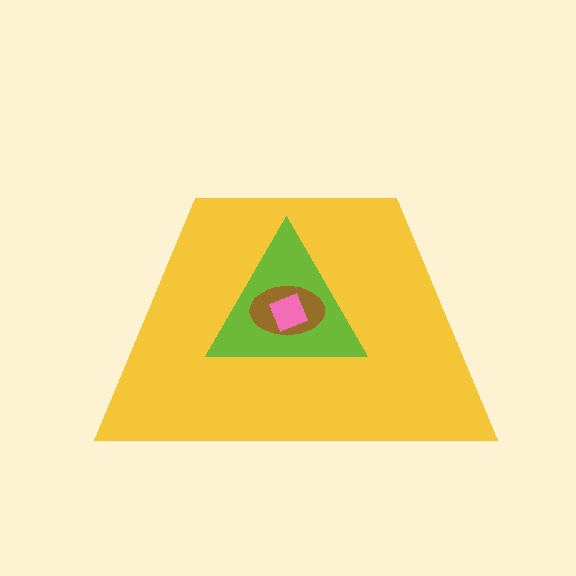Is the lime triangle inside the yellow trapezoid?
Yes.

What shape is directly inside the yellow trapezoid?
The lime triangle.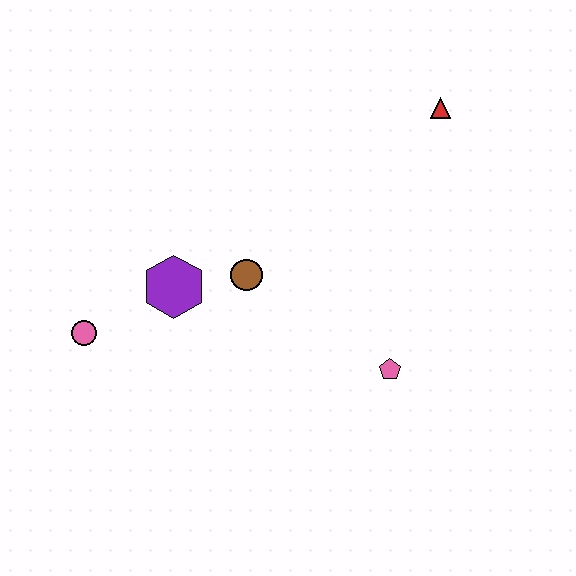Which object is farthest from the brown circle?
The red triangle is farthest from the brown circle.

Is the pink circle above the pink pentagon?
Yes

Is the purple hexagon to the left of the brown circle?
Yes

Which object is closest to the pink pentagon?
The brown circle is closest to the pink pentagon.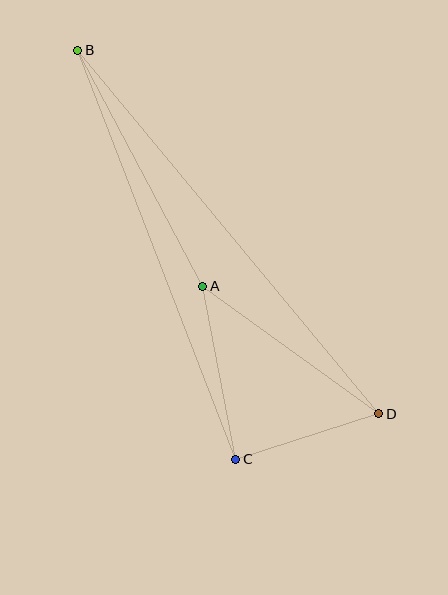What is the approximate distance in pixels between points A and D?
The distance between A and D is approximately 217 pixels.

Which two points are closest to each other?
Points C and D are closest to each other.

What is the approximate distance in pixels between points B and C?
The distance between B and C is approximately 439 pixels.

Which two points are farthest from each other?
Points B and D are farthest from each other.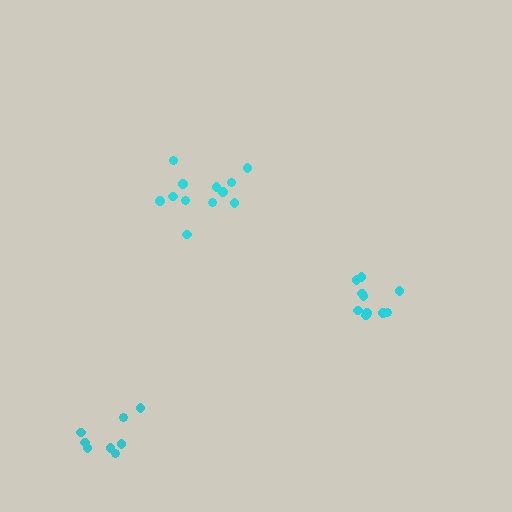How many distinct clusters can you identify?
There are 3 distinct clusters.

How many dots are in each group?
Group 1: 12 dots, Group 2: 8 dots, Group 3: 10 dots (30 total).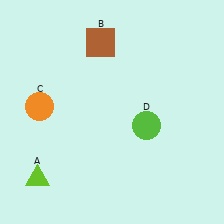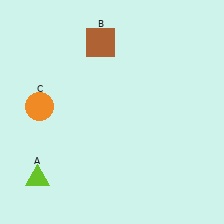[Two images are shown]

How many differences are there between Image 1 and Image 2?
There is 1 difference between the two images.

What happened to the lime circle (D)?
The lime circle (D) was removed in Image 2. It was in the bottom-right area of Image 1.